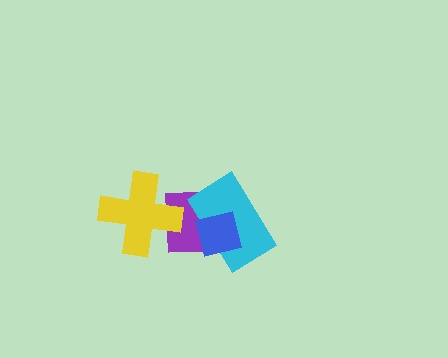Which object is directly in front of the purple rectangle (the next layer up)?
The yellow cross is directly in front of the purple rectangle.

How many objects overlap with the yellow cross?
1 object overlaps with the yellow cross.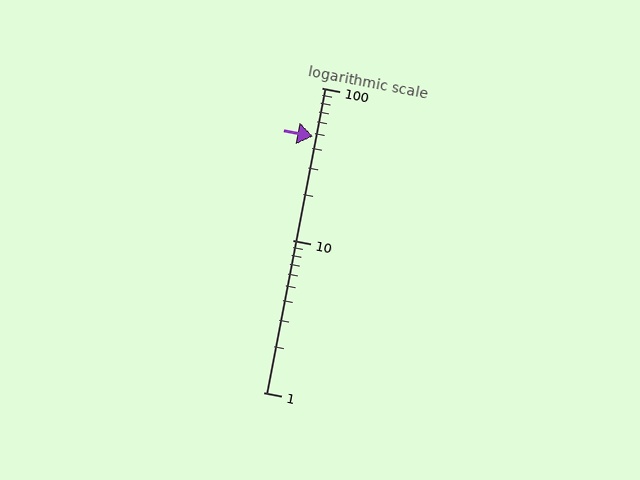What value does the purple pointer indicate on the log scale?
The pointer indicates approximately 48.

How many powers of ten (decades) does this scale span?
The scale spans 2 decades, from 1 to 100.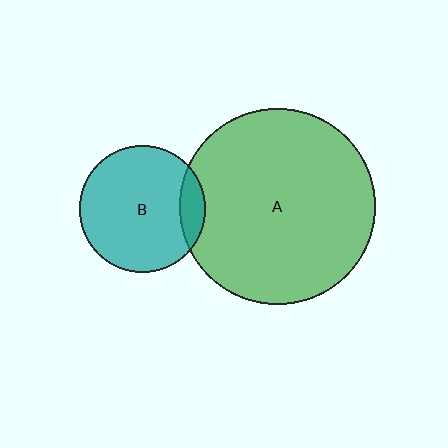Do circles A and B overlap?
Yes.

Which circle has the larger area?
Circle A (green).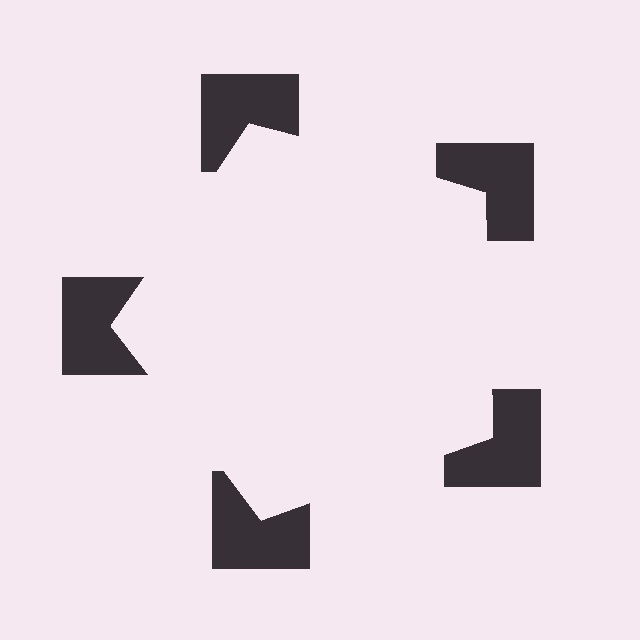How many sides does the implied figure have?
5 sides.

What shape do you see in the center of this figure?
An illusory pentagon — its edges are inferred from the aligned wedge cuts in the notched squares, not physically drawn.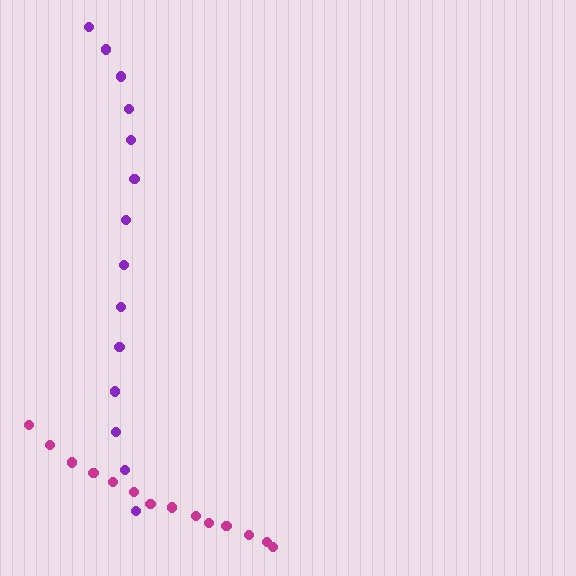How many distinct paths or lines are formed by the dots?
There are 2 distinct paths.